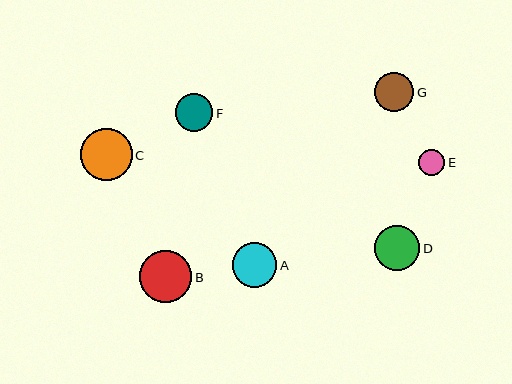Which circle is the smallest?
Circle E is the smallest with a size of approximately 27 pixels.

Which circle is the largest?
Circle B is the largest with a size of approximately 52 pixels.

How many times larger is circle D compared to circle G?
Circle D is approximately 1.2 times the size of circle G.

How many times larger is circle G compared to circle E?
Circle G is approximately 1.5 times the size of circle E.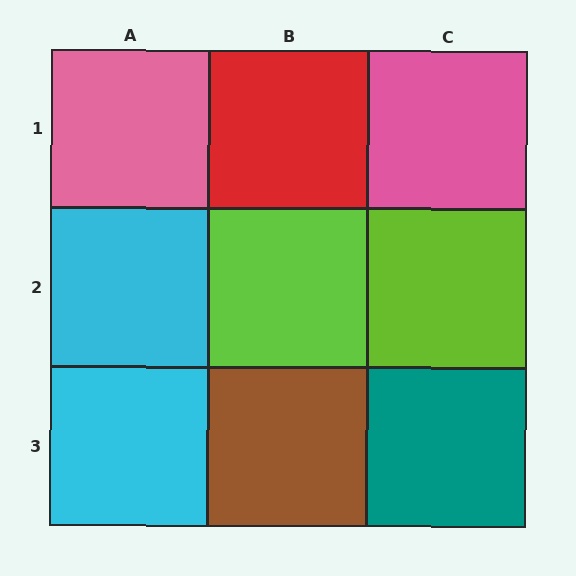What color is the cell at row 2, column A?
Cyan.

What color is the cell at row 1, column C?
Pink.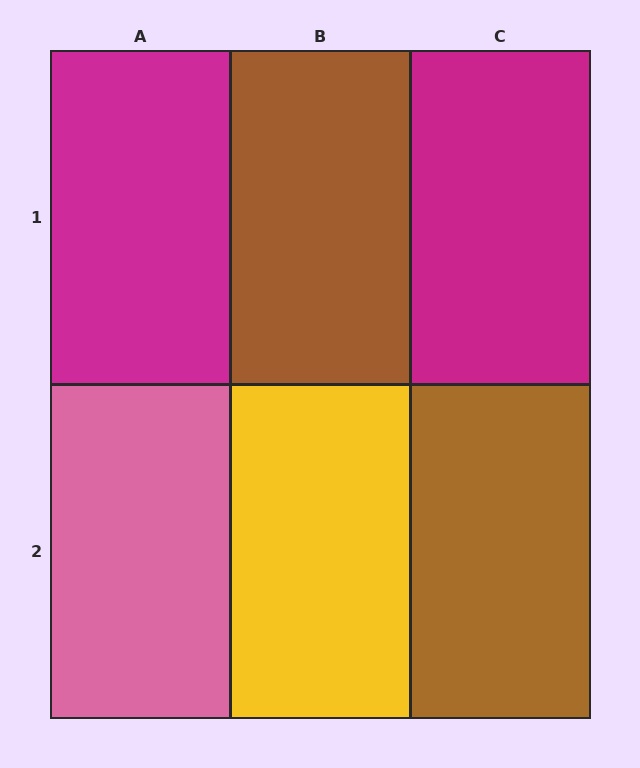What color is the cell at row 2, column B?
Yellow.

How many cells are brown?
2 cells are brown.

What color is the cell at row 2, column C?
Brown.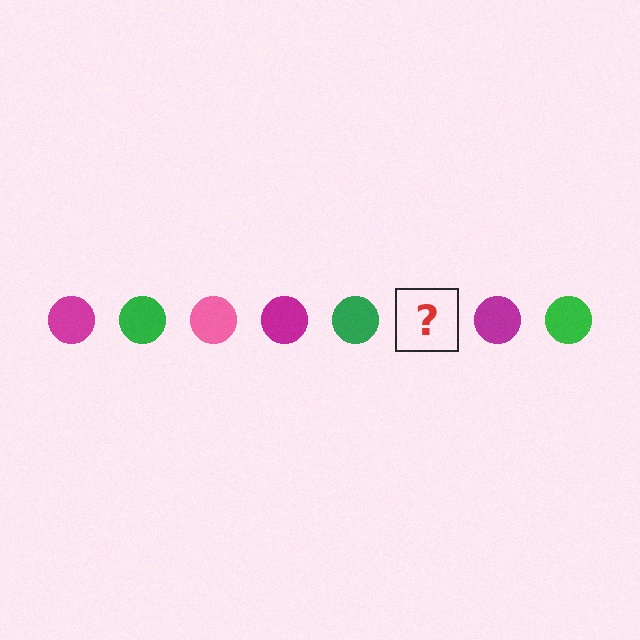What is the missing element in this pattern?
The missing element is a pink circle.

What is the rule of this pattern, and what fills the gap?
The rule is that the pattern cycles through magenta, green, pink circles. The gap should be filled with a pink circle.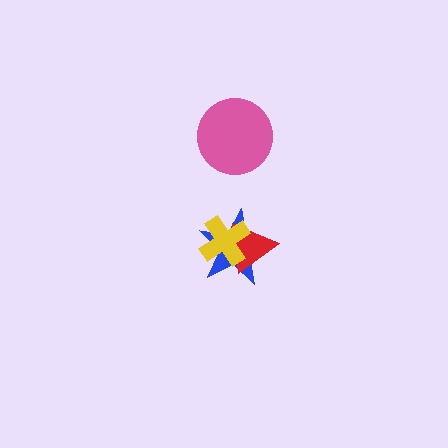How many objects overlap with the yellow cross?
2 objects overlap with the yellow cross.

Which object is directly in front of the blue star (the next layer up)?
The red triangle is directly in front of the blue star.